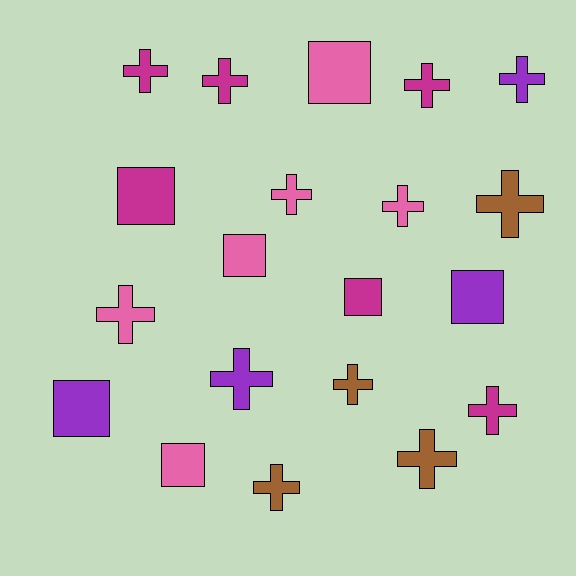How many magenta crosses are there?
There are 4 magenta crosses.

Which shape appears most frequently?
Cross, with 13 objects.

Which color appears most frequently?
Magenta, with 6 objects.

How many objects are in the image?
There are 20 objects.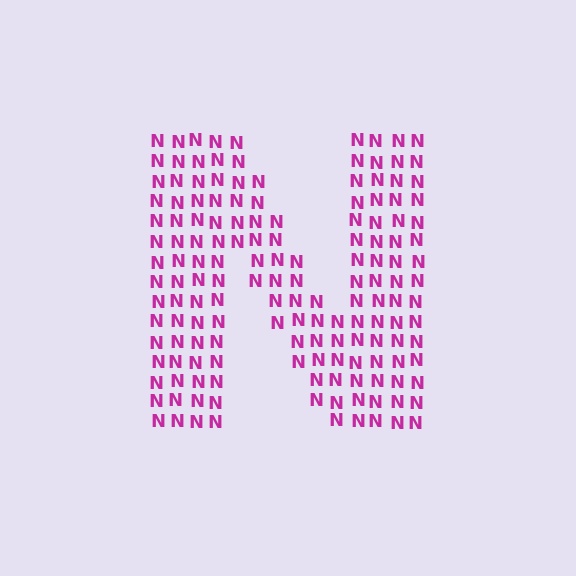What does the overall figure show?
The overall figure shows the letter N.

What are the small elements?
The small elements are letter N's.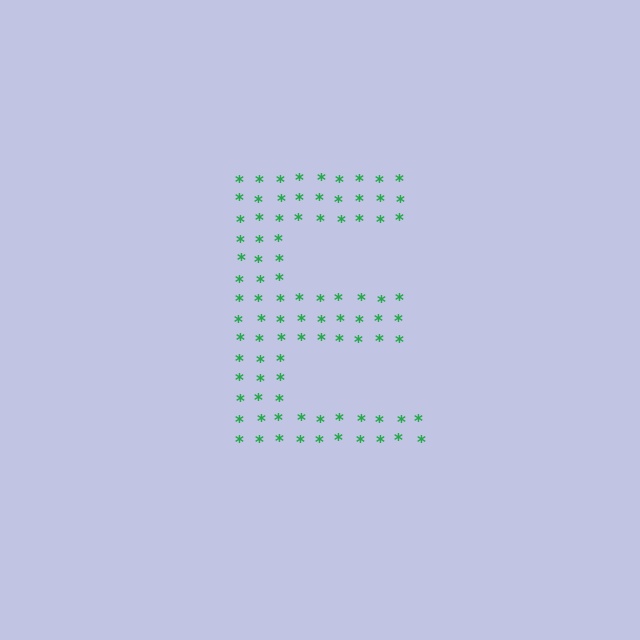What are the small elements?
The small elements are asterisks.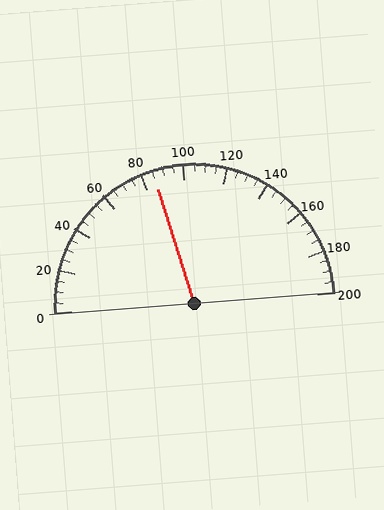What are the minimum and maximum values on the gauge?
The gauge ranges from 0 to 200.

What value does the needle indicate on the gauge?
The needle indicates approximately 85.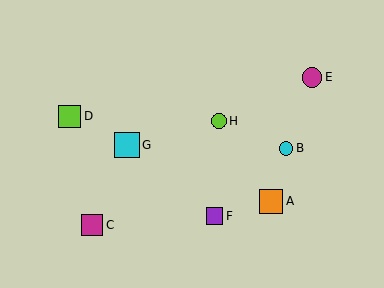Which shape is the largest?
The cyan square (labeled G) is the largest.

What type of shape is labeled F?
Shape F is a purple square.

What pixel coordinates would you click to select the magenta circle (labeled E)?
Click at (312, 77) to select the magenta circle E.